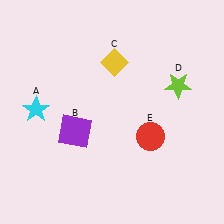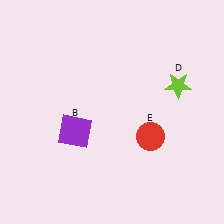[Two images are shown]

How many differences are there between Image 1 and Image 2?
There are 2 differences between the two images.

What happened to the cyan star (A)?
The cyan star (A) was removed in Image 2. It was in the top-left area of Image 1.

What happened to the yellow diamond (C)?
The yellow diamond (C) was removed in Image 2. It was in the top-right area of Image 1.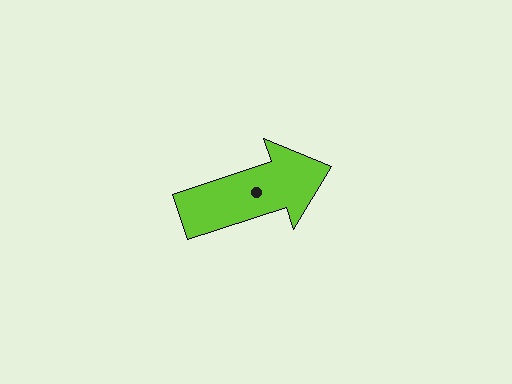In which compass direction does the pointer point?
East.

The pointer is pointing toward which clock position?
Roughly 2 o'clock.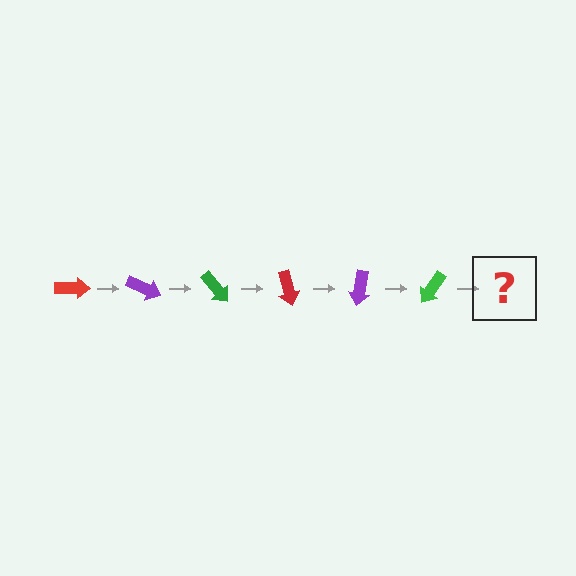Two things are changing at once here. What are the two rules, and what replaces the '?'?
The two rules are that it rotates 25 degrees each step and the color cycles through red, purple, and green. The '?' should be a red arrow, rotated 150 degrees from the start.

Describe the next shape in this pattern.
It should be a red arrow, rotated 150 degrees from the start.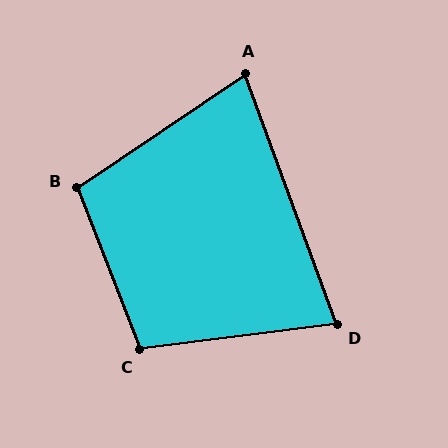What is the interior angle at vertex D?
Approximately 77 degrees (acute).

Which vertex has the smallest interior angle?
A, at approximately 76 degrees.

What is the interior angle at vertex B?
Approximately 103 degrees (obtuse).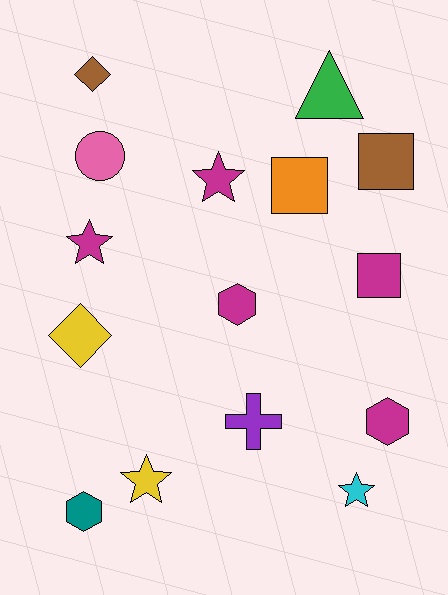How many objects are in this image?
There are 15 objects.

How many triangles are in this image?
There is 1 triangle.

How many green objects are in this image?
There is 1 green object.